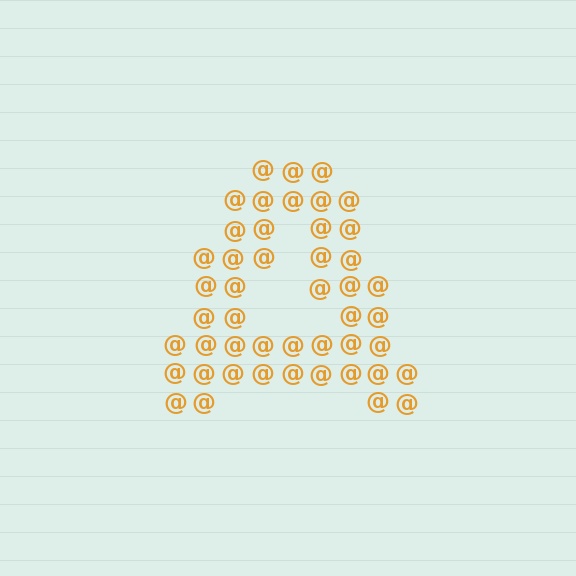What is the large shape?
The large shape is the letter A.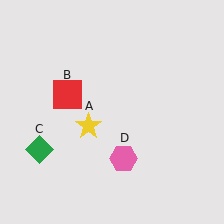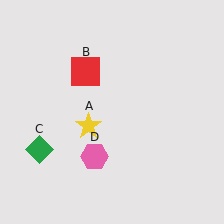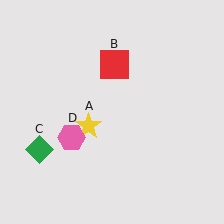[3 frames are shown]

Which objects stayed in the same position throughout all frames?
Yellow star (object A) and green diamond (object C) remained stationary.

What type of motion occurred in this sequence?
The red square (object B), pink hexagon (object D) rotated clockwise around the center of the scene.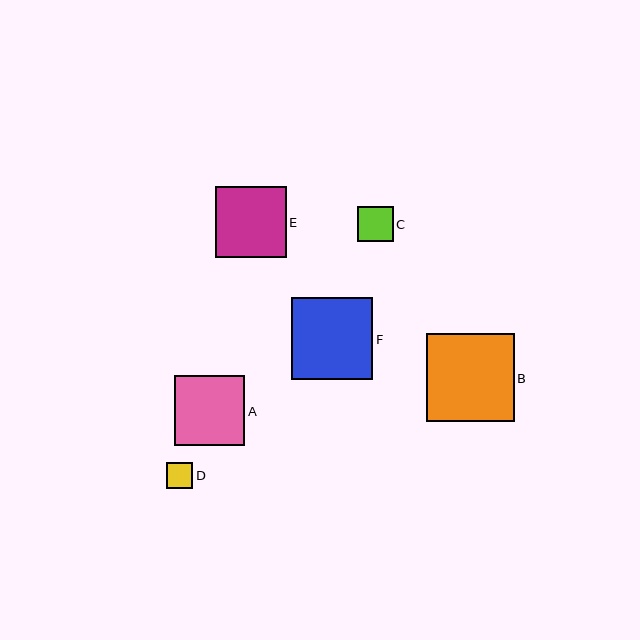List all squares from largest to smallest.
From largest to smallest: B, F, E, A, C, D.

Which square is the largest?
Square B is the largest with a size of approximately 88 pixels.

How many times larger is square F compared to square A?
Square F is approximately 1.2 times the size of square A.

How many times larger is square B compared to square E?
Square B is approximately 1.2 times the size of square E.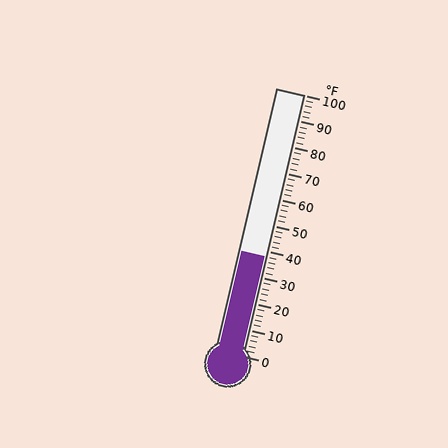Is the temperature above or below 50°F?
The temperature is below 50°F.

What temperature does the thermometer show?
The thermometer shows approximately 38°F.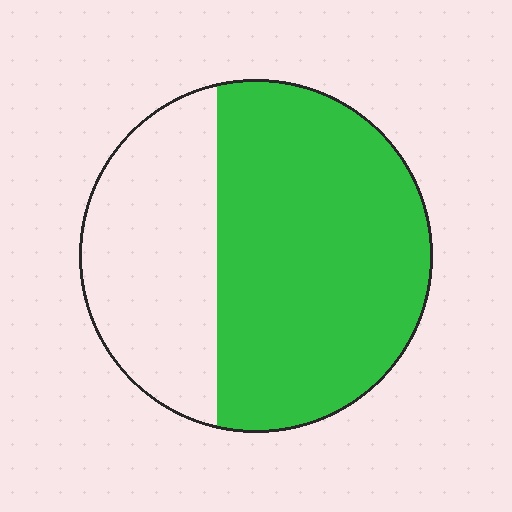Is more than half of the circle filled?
Yes.